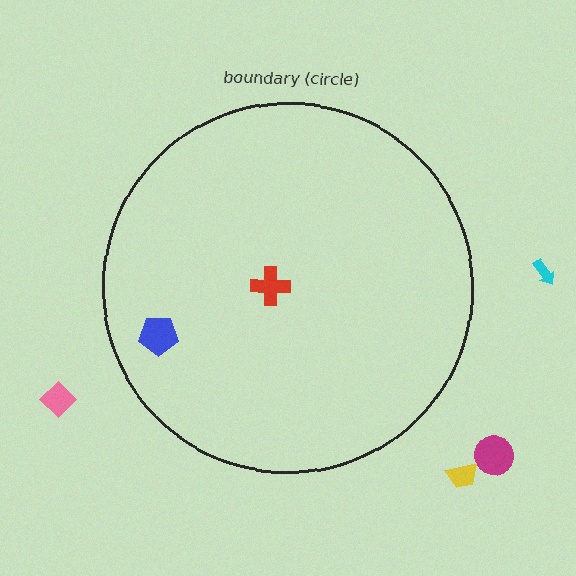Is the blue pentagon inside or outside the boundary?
Inside.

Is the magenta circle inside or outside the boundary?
Outside.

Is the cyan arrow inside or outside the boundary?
Outside.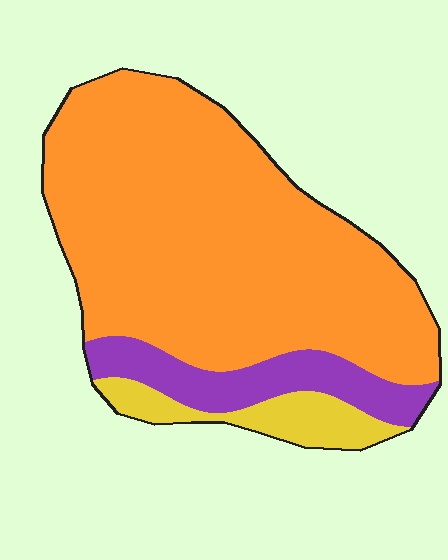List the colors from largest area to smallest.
From largest to smallest: orange, purple, yellow.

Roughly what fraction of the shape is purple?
Purple takes up about one eighth (1/8) of the shape.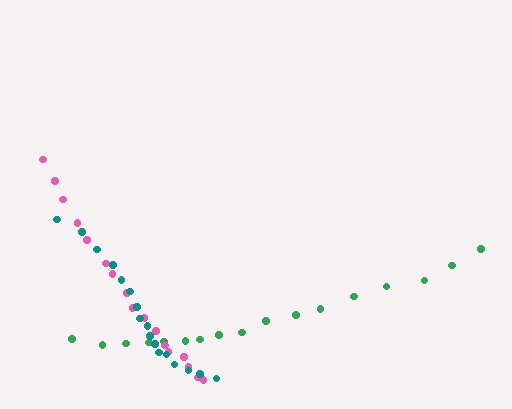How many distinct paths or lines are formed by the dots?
There are 3 distinct paths.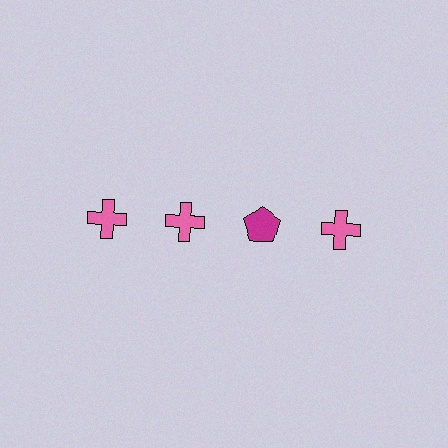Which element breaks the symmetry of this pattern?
The magenta pentagon in the top row, center column breaks the symmetry. All other shapes are pink crosses.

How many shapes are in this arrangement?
There are 4 shapes arranged in a grid pattern.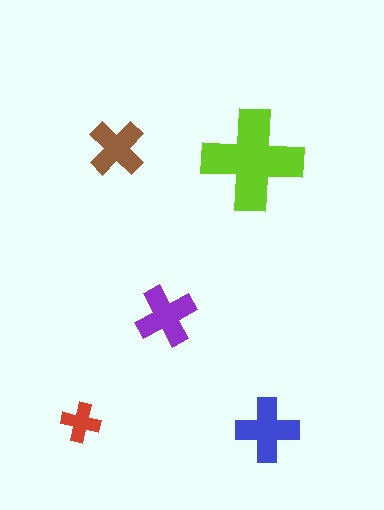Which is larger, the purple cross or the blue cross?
The blue one.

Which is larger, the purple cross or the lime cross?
The lime one.